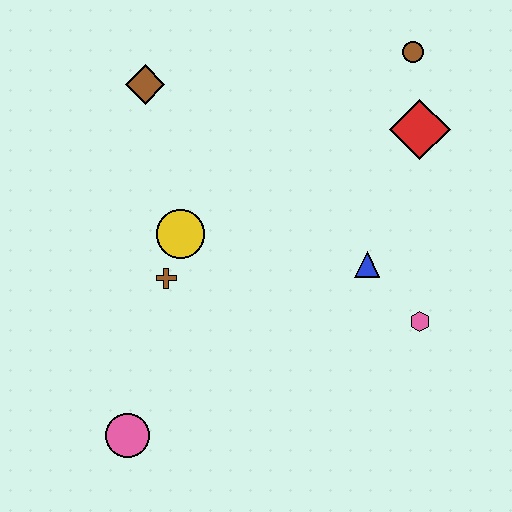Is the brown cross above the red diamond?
No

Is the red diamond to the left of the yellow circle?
No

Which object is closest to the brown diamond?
The yellow circle is closest to the brown diamond.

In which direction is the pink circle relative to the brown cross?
The pink circle is below the brown cross.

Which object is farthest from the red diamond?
The pink circle is farthest from the red diamond.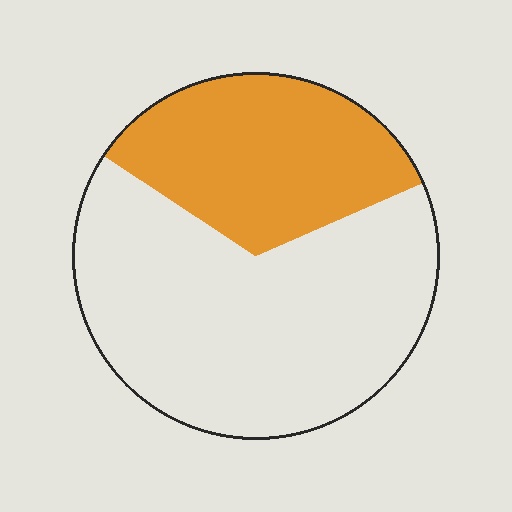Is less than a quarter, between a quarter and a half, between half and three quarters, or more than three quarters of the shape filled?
Between a quarter and a half.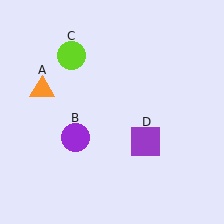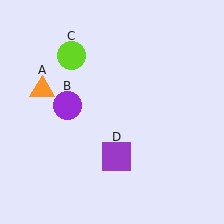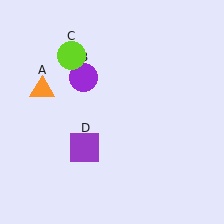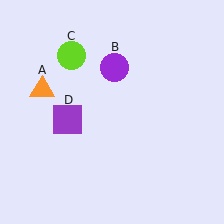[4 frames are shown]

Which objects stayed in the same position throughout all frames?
Orange triangle (object A) and lime circle (object C) remained stationary.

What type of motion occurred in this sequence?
The purple circle (object B), purple square (object D) rotated clockwise around the center of the scene.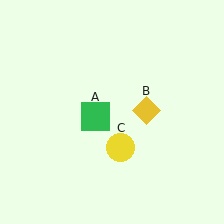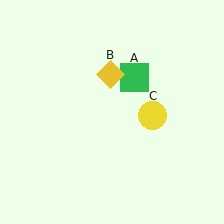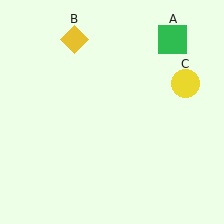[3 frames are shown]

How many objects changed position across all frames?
3 objects changed position: green square (object A), yellow diamond (object B), yellow circle (object C).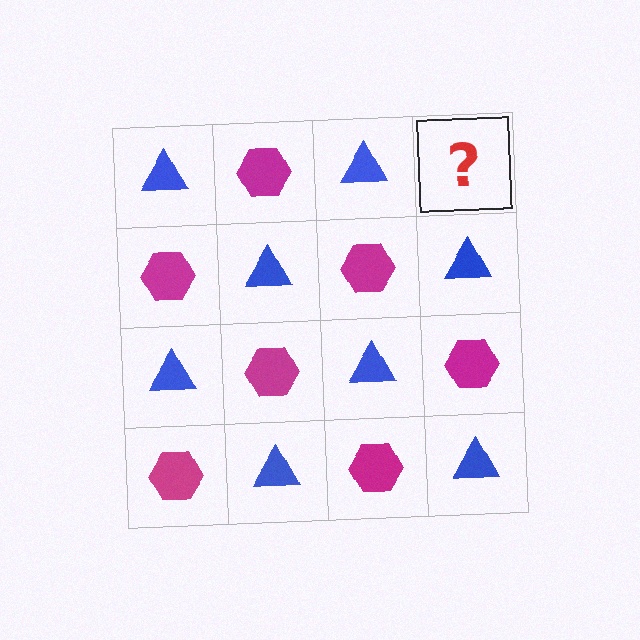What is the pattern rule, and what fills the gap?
The rule is that it alternates blue triangle and magenta hexagon in a checkerboard pattern. The gap should be filled with a magenta hexagon.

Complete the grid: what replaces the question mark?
The question mark should be replaced with a magenta hexagon.